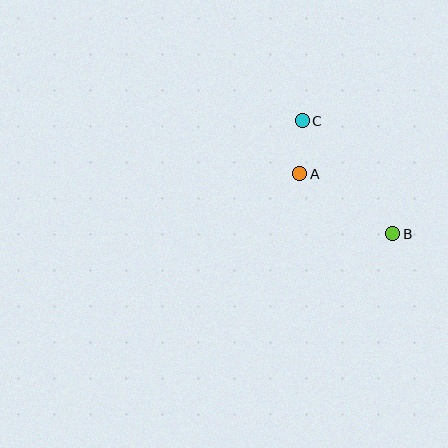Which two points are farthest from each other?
Points B and C are farthest from each other.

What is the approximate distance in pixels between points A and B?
The distance between A and B is approximately 111 pixels.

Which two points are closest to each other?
Points A and C are closest to each other.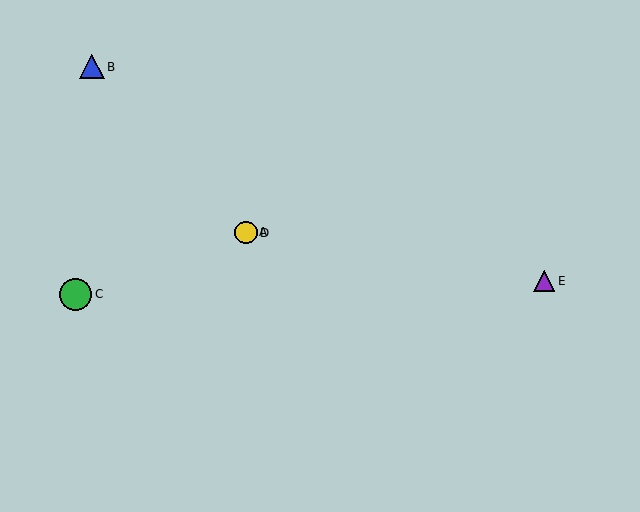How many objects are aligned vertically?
2 objects (A, D) are aligned vertically.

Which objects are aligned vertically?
Objects A, D are aligned vertically.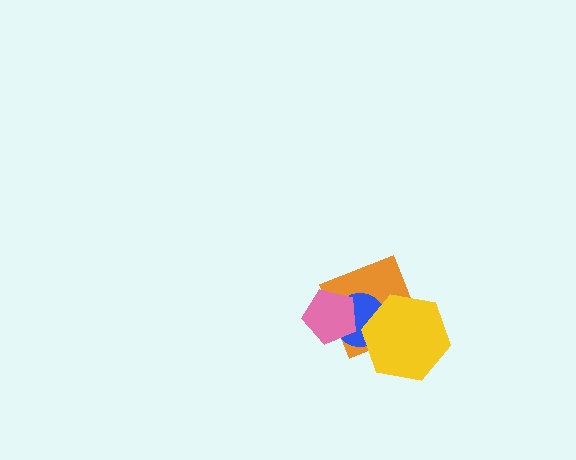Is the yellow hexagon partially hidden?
No, no other shape covers it.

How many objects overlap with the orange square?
3 objects overlap with the orange square.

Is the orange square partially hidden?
Yes, it is partially covered by another shape.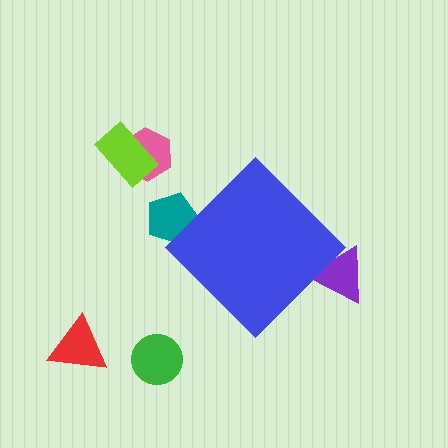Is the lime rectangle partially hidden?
No, the lime rectangle is fully visible.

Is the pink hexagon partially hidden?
No, the pink hexagon is fully visible.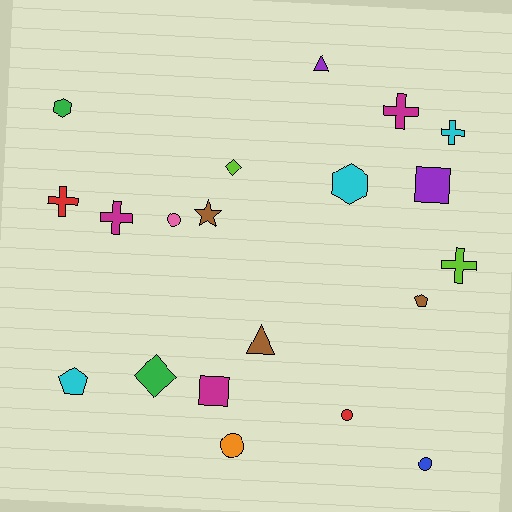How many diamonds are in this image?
There are 2 diamonds.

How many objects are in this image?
There are 20 objects.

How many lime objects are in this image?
There are 2 lime objects.